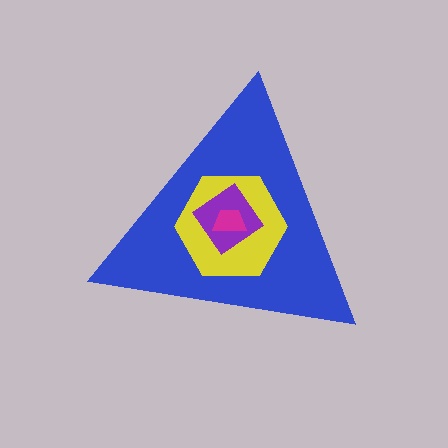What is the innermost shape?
The magenta trapezoid.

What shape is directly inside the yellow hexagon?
The purple diamond.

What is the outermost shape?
The blue triangle.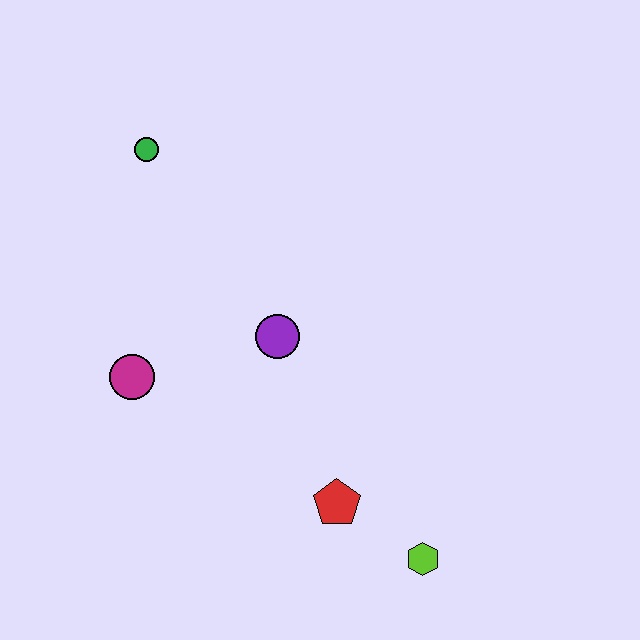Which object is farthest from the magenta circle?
The lime hexagon is farthest from the magenta circle.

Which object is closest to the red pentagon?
The lime hexagon is closest to the red pentagon.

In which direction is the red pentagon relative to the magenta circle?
The red pentagon is to the right of the magenta circle.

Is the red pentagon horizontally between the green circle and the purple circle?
No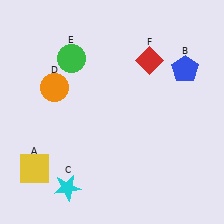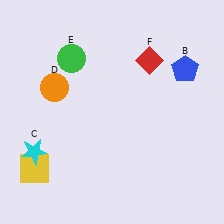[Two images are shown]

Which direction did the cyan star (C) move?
The cyan star (C) moved up.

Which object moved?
The cyan star (C) moved up.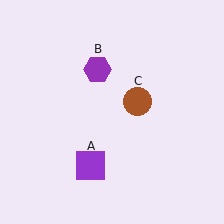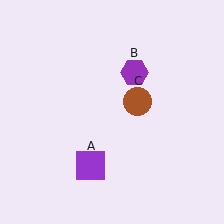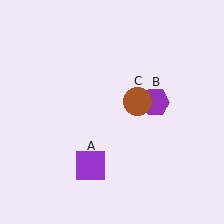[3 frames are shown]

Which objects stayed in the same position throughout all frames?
Purple square (object A) and brown circle (object C) remained stationary.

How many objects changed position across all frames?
1 object changed position: purple hexagon (object B).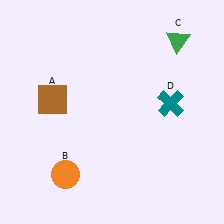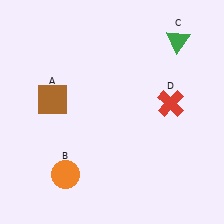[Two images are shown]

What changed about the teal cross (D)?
In Image 1, D is teal. In Image 2, it changed to red.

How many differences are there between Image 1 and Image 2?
There is 1 difference between the two images.